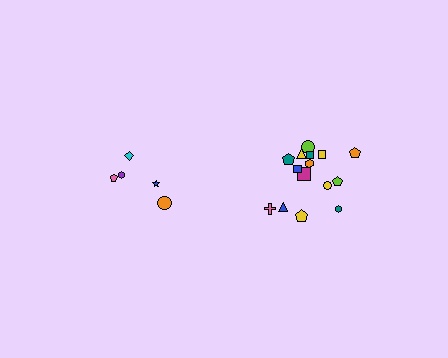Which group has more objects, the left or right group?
The right group.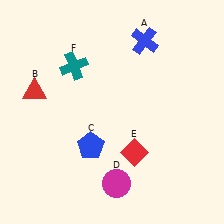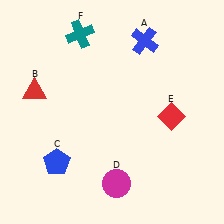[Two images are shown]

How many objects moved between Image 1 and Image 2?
3 objects moved between the two images.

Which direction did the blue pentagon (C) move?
The blue pentagon (C) moved left.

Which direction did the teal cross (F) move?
The teal cross (F) moved up.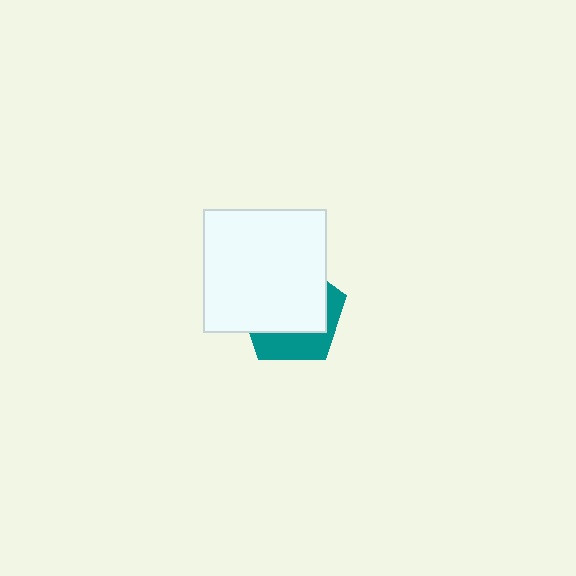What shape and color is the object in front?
The object in front is a white square.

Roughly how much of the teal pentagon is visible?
A small part of it is visible (roughly 34%).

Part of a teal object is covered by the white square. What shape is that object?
It is a pentagon.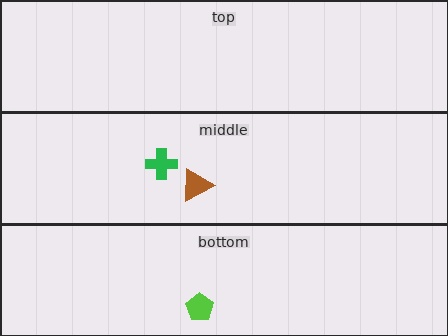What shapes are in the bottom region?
The lime pentagon.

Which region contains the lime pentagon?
The bottom region.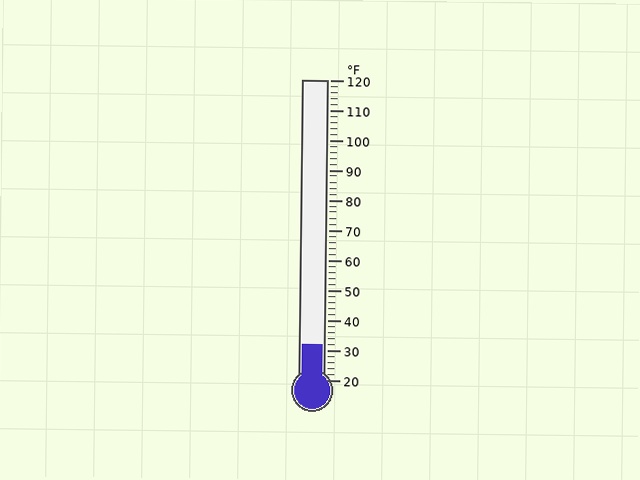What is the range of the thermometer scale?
The thermometer scale ranges from 20°F to 120°F.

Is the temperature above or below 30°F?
The temperature is above 30°F.